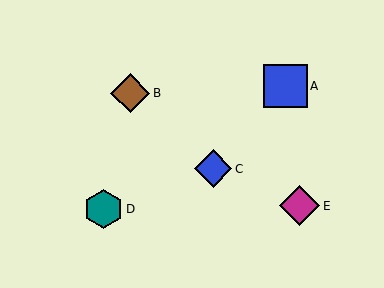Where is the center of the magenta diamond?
The center of the magenta diamond is at (300, 206).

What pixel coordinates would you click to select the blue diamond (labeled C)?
Click at (213, 169) to select the blue diamond C.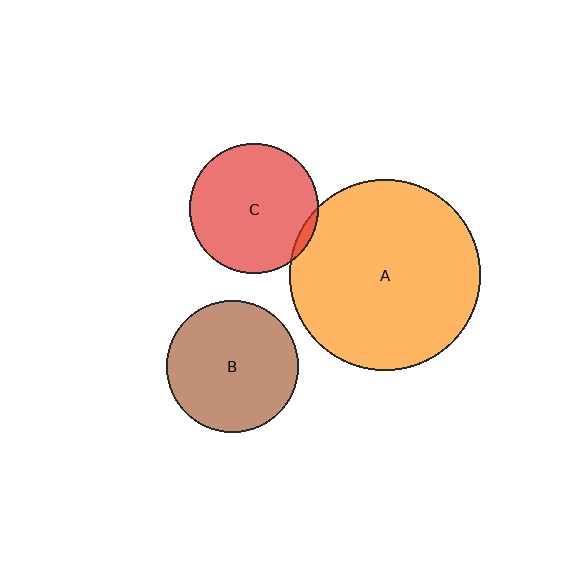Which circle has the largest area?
Circle A (orange).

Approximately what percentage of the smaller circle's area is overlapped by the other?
Approximately 5%.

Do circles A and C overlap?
Yes.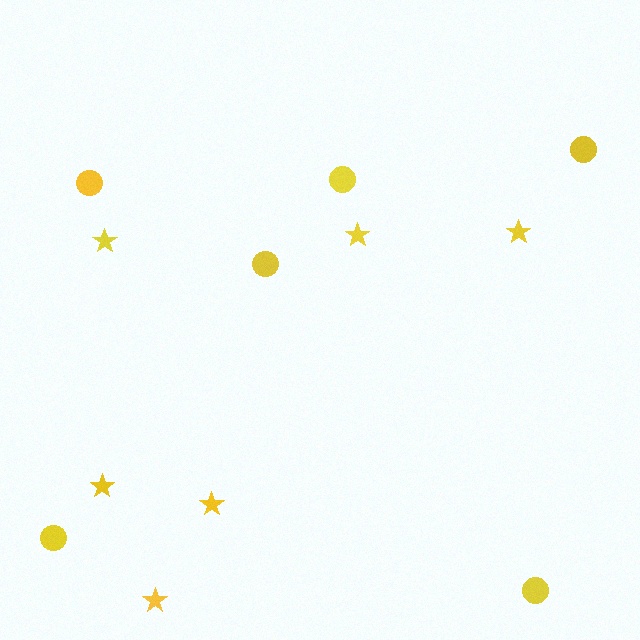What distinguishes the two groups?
There are 2 groups: one group of circles (6) and one group of stars (6).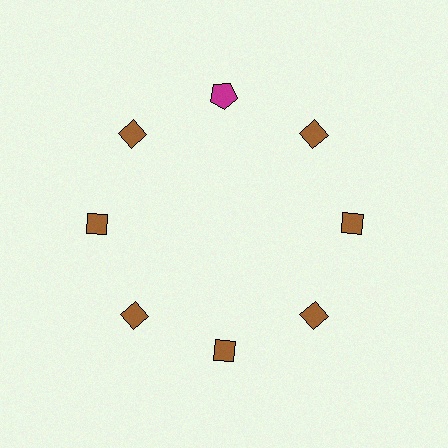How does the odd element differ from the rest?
It differs in both color (magenta instead of brown) and shape (pentagon instead of diamond).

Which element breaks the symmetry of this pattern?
The magenta pentagon at roughly the 12 o'clock position breaks the symmetry. All other shapes are brown diamonds.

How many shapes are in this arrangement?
There are 8 shapes arranged in a ring pattern.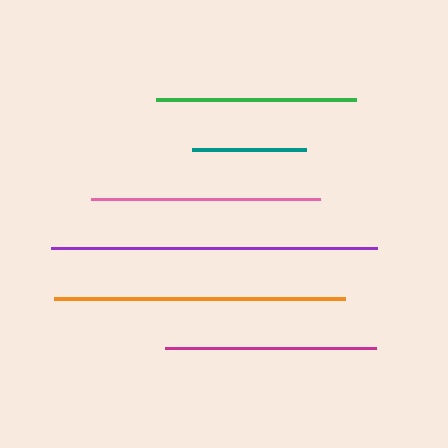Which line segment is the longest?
The purple line is the longest at approximately 326 pixels.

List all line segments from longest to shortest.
From longest to shortest: purple, orange, pink, magenta, green, teal.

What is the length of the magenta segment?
The magenta segment is approximately 211 pixels long.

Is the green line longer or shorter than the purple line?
The purple line is longer than the green line.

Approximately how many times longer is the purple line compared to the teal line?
The purple line is approximately 2.9 times the length of the teal line.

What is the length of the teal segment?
The teal segment is approximately 114 pixels long.